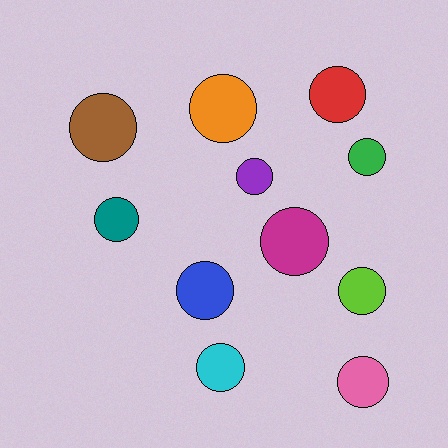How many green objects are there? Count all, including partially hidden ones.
There is 1 green object.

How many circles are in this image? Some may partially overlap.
There are 11 circles.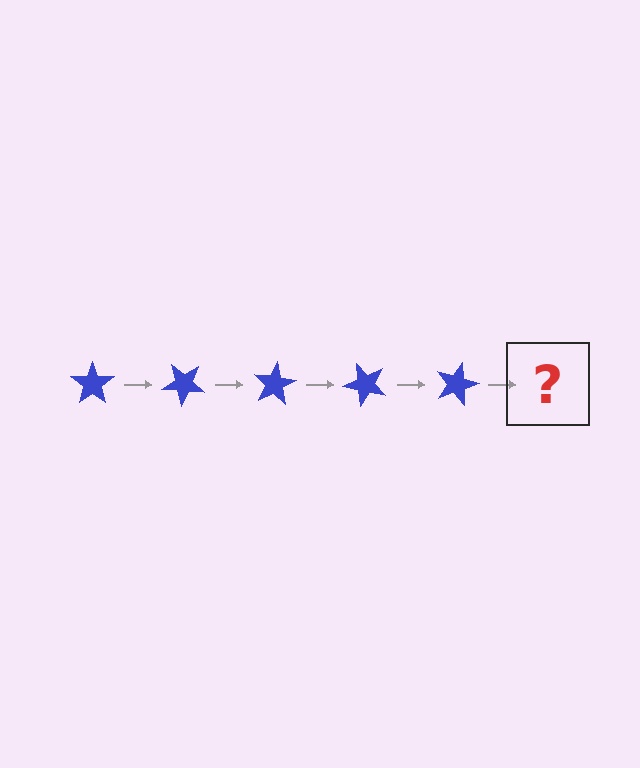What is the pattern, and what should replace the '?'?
The pattern is that the star rotates 40 degrees each step. The '?' should be a blue star rotated 200 degrees.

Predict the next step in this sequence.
The next step is a blue star rotated 200 degrees.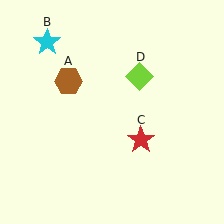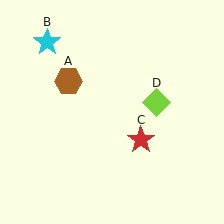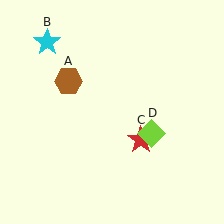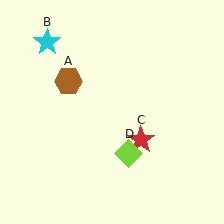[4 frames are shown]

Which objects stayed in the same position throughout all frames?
Brown hexagon (object A) and cyan star (object B) and red star (object C) remained stationary.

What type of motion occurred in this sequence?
The lime diamond (object D) rotated clockwise around the center of the scene.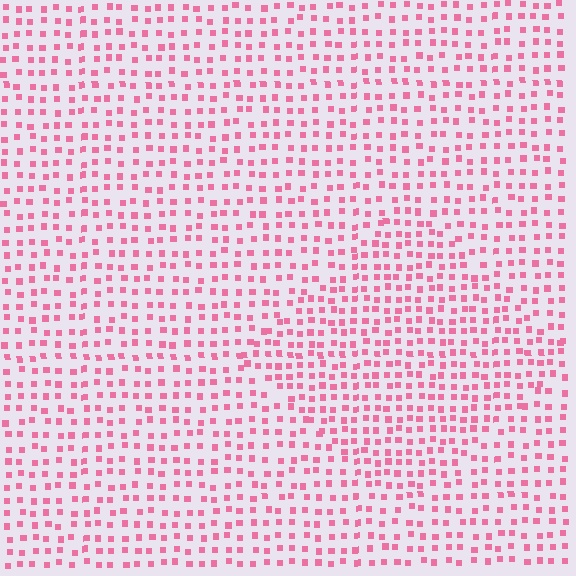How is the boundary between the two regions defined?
The boundary is defined by a change in element density (approximately 1.4x ratio). All elements are the same color, size, and shape.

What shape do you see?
I see a diamond.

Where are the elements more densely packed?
The elements are more densely packed inside the diamond boundary.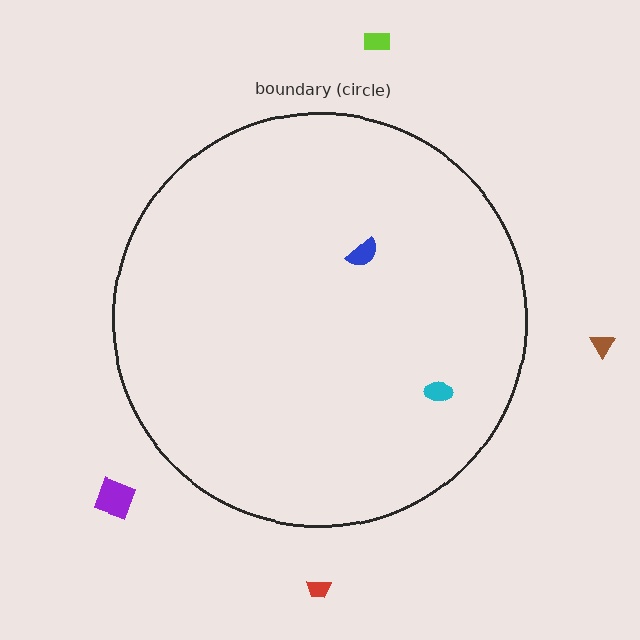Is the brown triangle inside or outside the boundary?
Outside.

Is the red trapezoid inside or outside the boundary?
Outside.